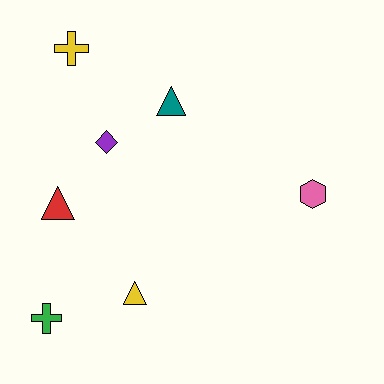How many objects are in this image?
There are 7 objects.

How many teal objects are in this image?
There is 1 teal object.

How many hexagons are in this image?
There is 1 hexagon.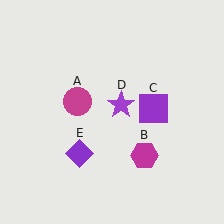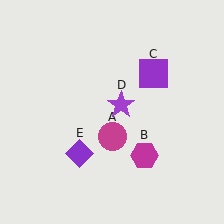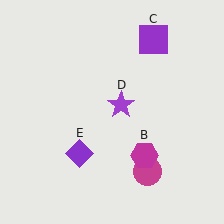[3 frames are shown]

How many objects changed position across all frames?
2 objects changed position: magenta circle (object A), purple square (object C).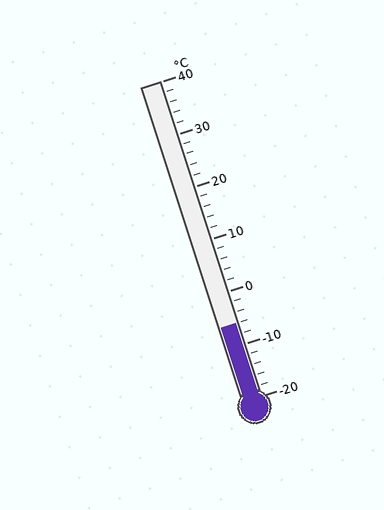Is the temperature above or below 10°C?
The temperature is below 10°C.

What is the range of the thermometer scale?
The thermometer scale ranges from -20°C to 40°C.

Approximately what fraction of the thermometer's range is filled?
The thermometer is filled to approximately 25% of its range.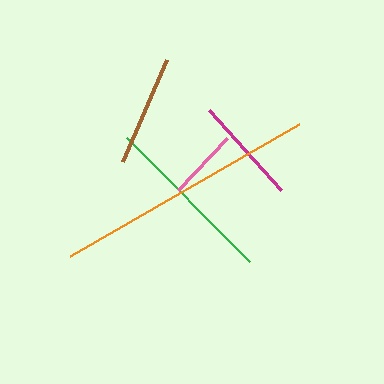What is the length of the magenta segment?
The magenta segment is approximately 108 pixels long.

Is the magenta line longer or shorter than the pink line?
The magenta line is longer than the pink line.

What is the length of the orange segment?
The orange segment is approximately 264 pixels long.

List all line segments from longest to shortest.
From longest to shortest: orange, green, brown, magenta, pink.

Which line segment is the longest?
The orange line is the longest at approximately 264 pixels.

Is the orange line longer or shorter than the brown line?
The orange line is longer than the brown line.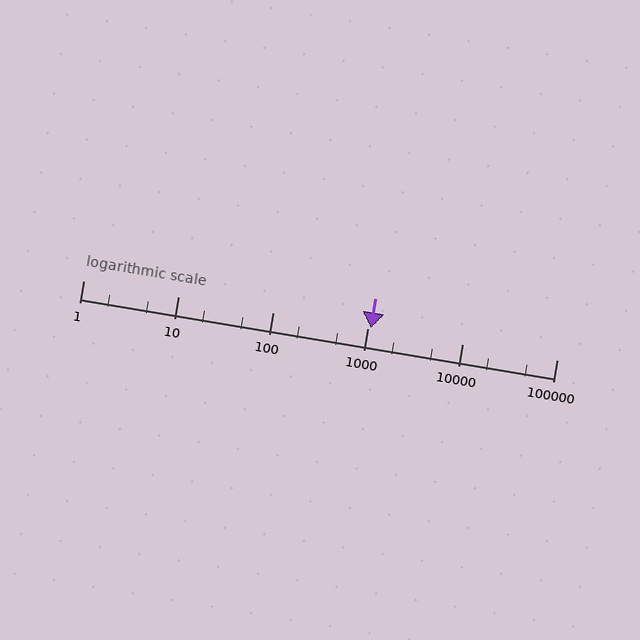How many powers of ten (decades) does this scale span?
The scale spans 5 decades, from 1 to 100000.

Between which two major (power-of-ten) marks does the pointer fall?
The pointer is between 1000 and 10000.